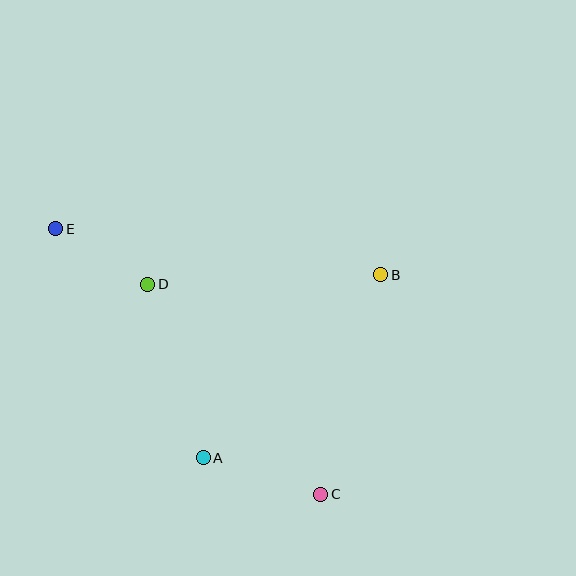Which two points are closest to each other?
Points D and E are closest to each other.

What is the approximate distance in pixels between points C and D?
The distance between C and D is approximately 272 pixels.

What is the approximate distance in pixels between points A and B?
The distance between A and B is approximately 255 pixels.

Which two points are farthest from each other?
Points C and E are farthest from each other.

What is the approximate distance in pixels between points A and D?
The distance between A and D is approximately 182 pixels.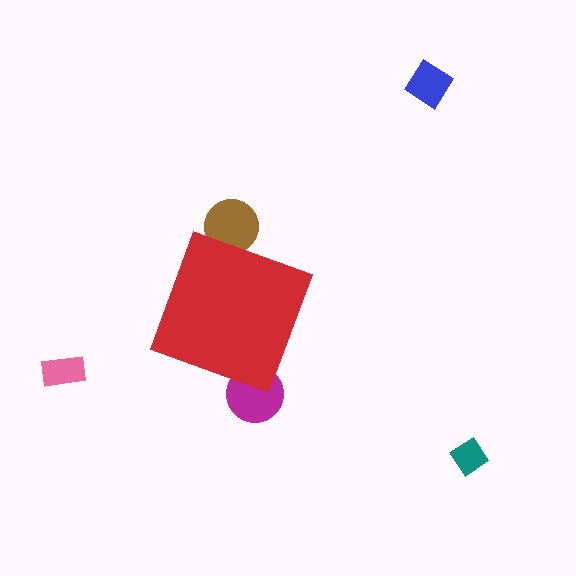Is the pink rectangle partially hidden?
No, the pink rectangle is fully visible.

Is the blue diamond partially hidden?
No, the blue diamond is fully visible.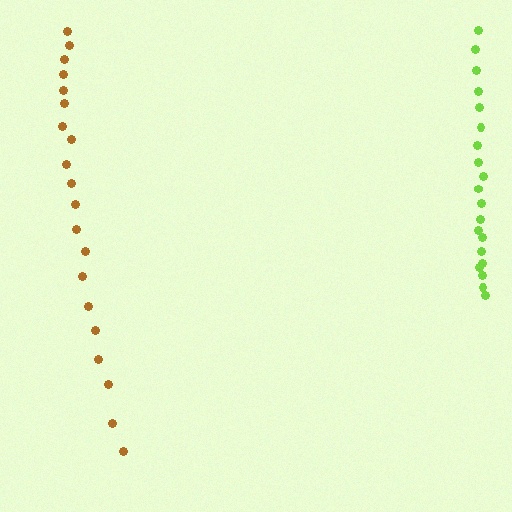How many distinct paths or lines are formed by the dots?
There are 2 distinct paths.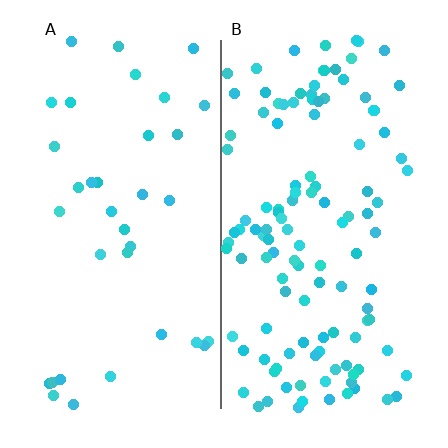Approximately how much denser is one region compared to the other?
Approximately 3.4× — region B over region A.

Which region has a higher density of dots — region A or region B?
B (the right).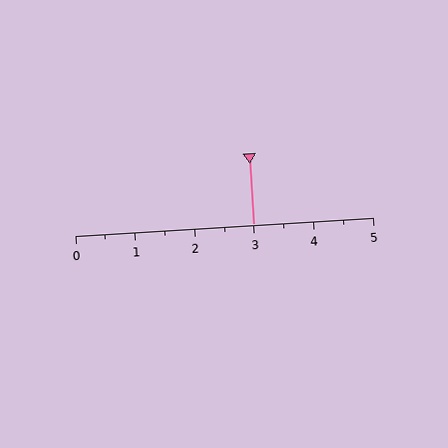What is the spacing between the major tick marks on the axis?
The major ticks are spaced 1 apart.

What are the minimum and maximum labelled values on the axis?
The axis runs from 0 to 5.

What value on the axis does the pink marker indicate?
The marker indicates approximately 3.